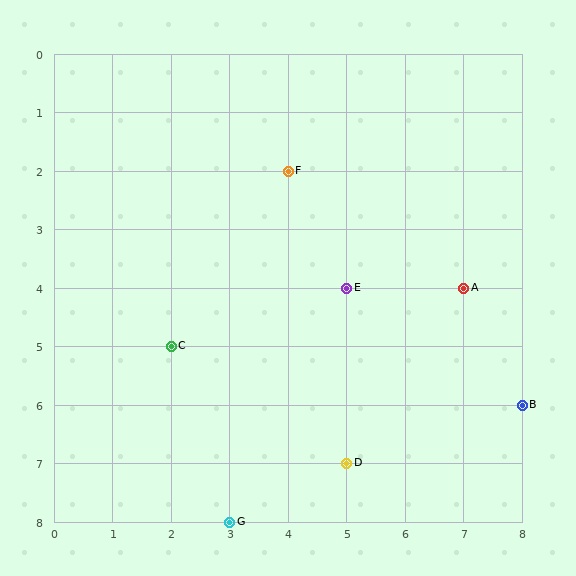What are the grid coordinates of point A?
Point A is at grid coordinates (7, 4).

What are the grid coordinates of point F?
Point F is at grid coordinates (4, 2).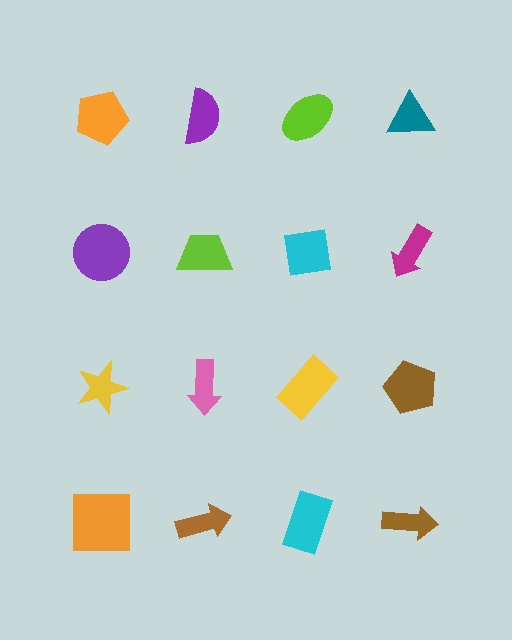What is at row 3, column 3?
A yellow rectangle.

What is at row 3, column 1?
A yellow star.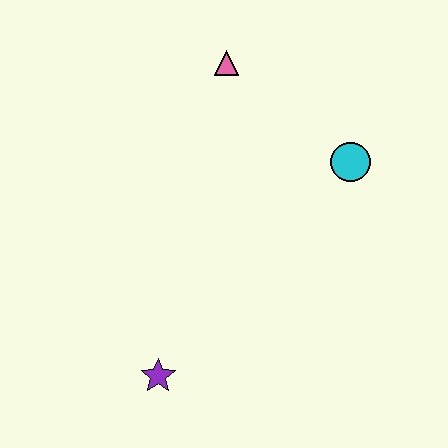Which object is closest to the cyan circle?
The pink triangle is closest to the cyan circle.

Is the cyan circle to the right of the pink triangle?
Yes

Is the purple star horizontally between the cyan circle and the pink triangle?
No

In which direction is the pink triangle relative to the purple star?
The pink triangle is above the purple star.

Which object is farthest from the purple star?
The pink triangle is farthest from the purple star.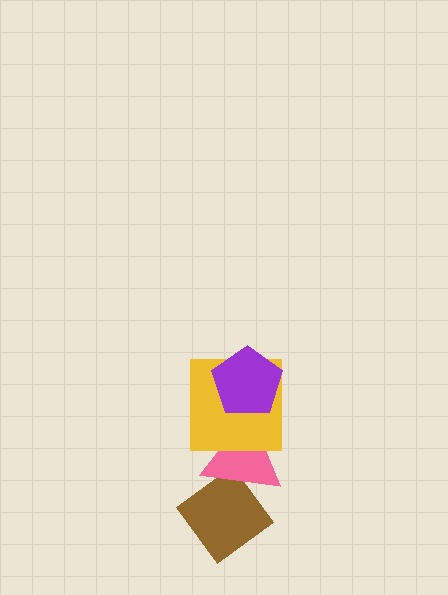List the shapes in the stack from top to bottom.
From top to bottom: the purple pentagon, the yellow square, the pink triangle, the brown diamond.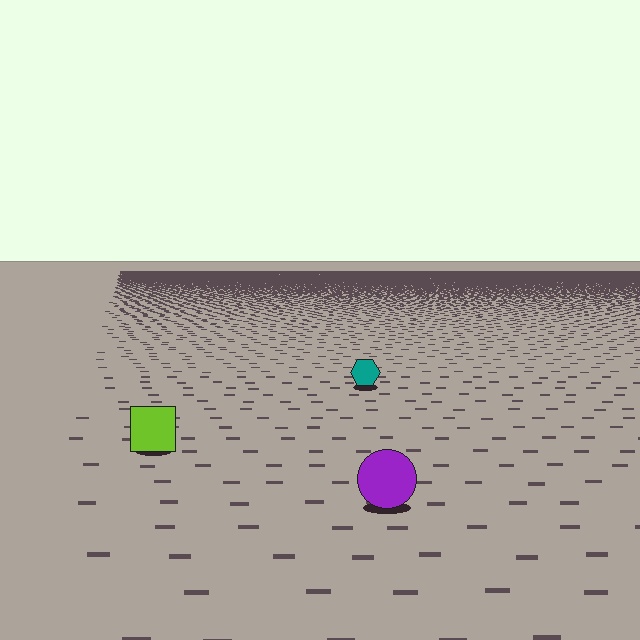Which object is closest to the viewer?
The purple circle is closest. The texture marks near it are larger and more spread out.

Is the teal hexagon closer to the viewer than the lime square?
No. The lime square is closer — you can tell from the texture gradient: the ground texture is coarser near it.